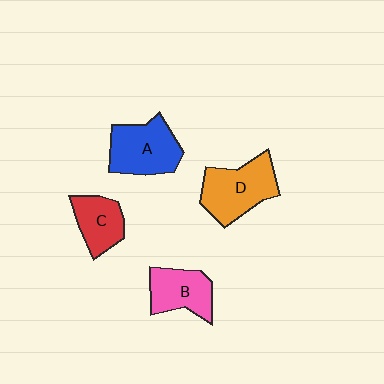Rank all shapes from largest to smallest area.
From largest to smallest: D (orange), A (blue), B (pink), C (red).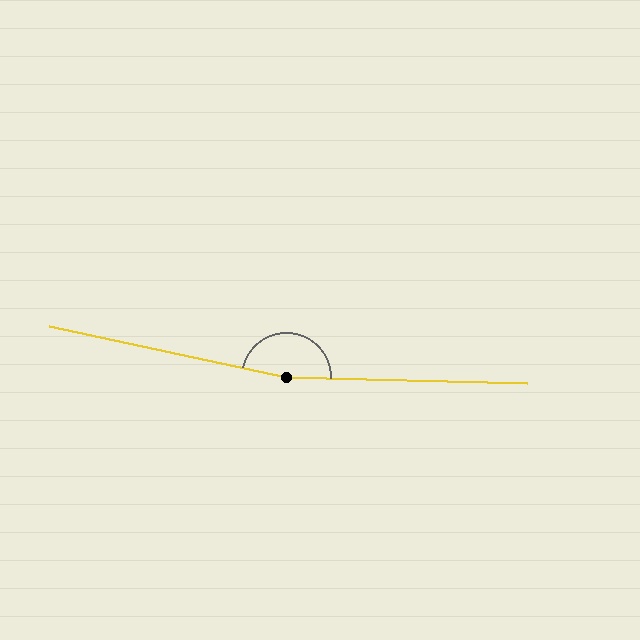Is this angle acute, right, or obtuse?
It is obtuse.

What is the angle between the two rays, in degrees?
Approximately 169 degrees.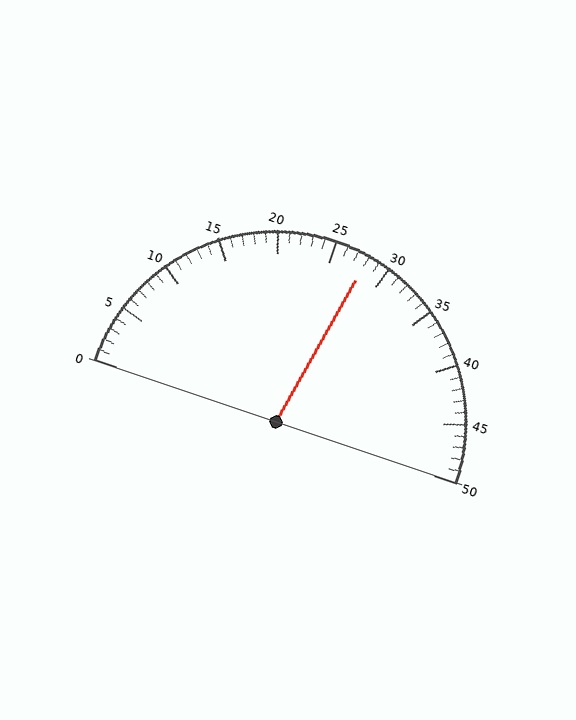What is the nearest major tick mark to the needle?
The nearest major tick mark is 30.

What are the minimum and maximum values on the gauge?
The gauge ranges from 0 to 50.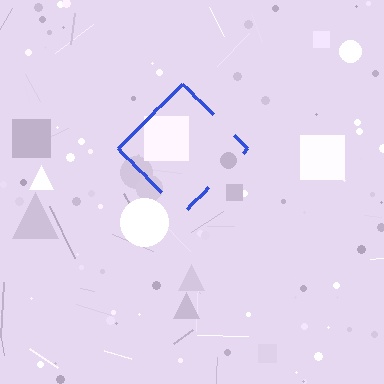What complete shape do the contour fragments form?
The contour fragments form a diamond.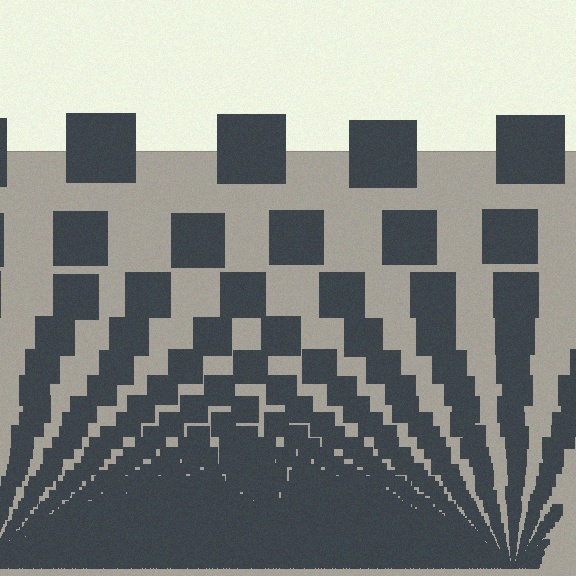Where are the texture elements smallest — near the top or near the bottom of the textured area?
Near the bottom.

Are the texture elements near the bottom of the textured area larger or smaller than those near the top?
Smaller. The gradient is inverted — elements near the bottom are smaller and denser.